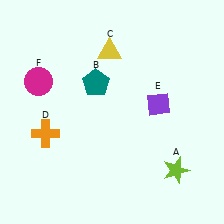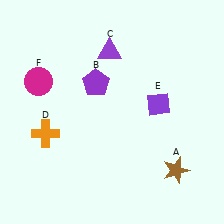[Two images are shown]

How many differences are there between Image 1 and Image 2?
There are 3 differences between the two images.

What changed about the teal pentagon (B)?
In Image 1, B is teal. In Image 2, it changed to purple.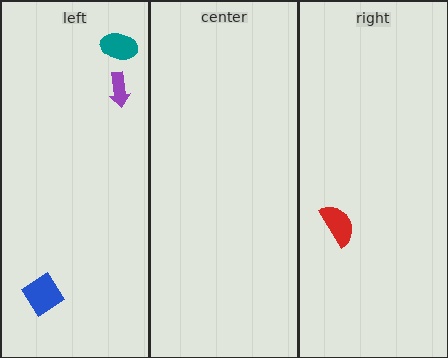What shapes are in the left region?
The purple arrow, the blue diamond, the teal ellipse.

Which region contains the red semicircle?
The right region.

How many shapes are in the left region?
3.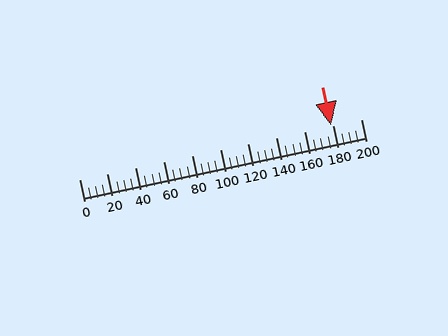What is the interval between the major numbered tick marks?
The major tick marks are spaced 20 units apart.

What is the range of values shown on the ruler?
The ruler shows values from 0 to 200.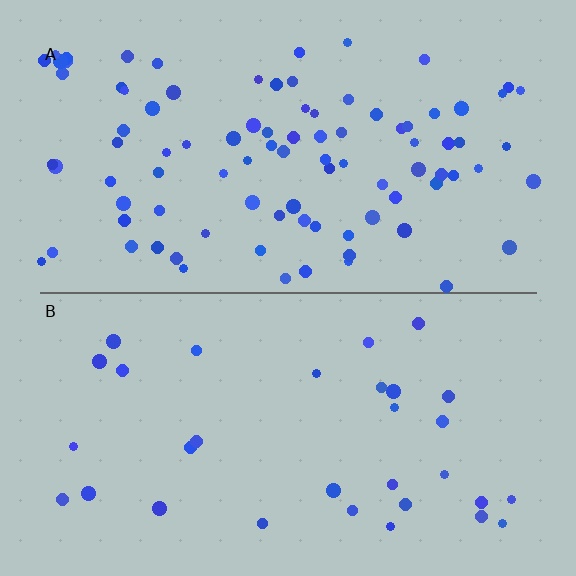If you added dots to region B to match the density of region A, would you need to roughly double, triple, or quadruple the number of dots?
Approximately triple.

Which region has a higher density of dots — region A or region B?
A (the top).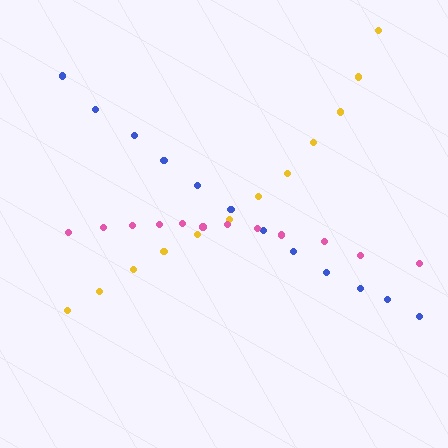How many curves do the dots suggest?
There are 3 distinct paths.